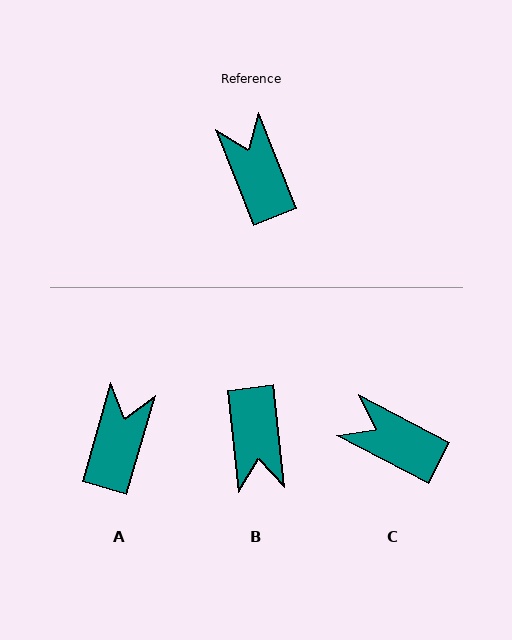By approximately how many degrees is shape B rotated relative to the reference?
Approximately 165 degrees counter-clockwise.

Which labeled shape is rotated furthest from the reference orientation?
B, about 165 degrees away.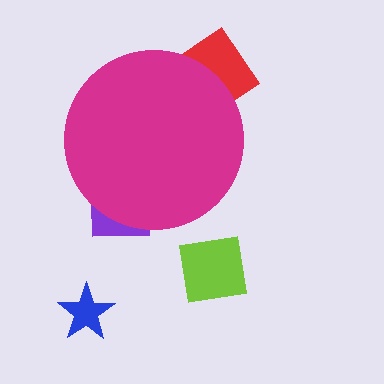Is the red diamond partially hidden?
Yes, the red diamond is partially hidden behind the magenta circle.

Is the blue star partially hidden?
No, the blue star is fully visible.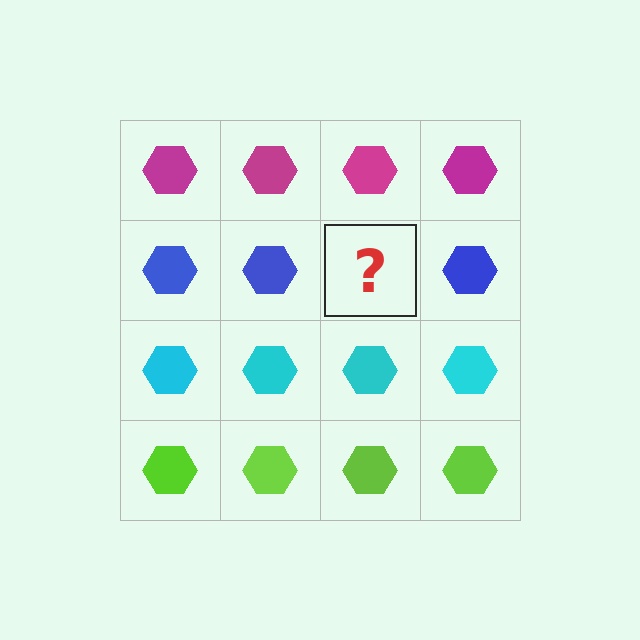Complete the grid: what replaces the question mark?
The question mark should be replaced with a blue hexagon.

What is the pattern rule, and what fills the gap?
The rule is that each row has a consistent color. The gap should be filled with a blue hexagon.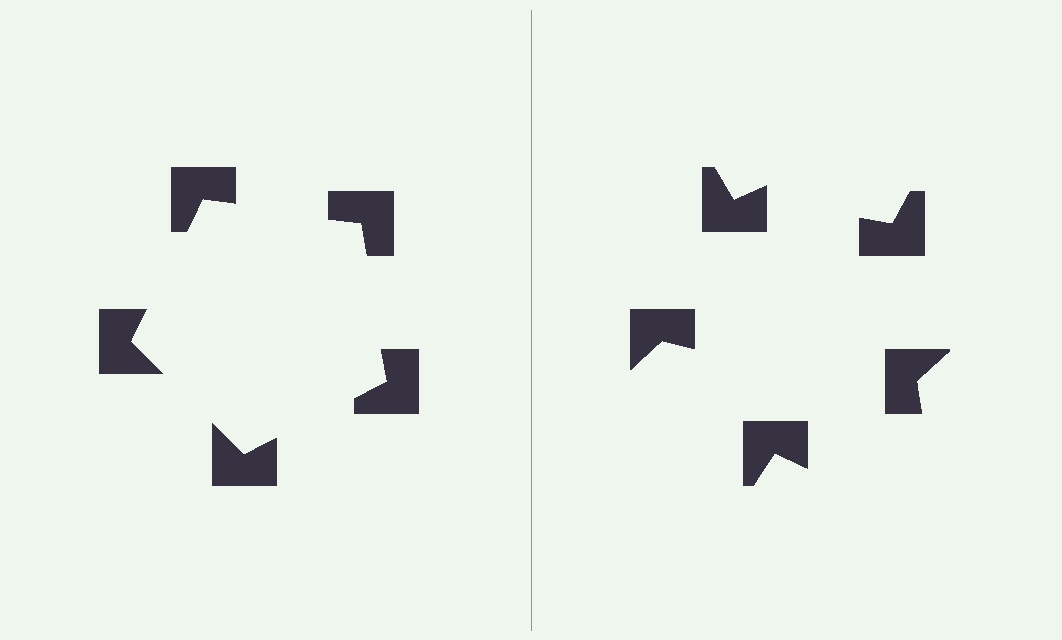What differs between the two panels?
The notched squares are positioned identically on both sides; only the wedge orientations differ. On the left they align to a pentagon; on the right they are misaligned.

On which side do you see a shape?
An illusory pentagon appears on the left side. On the right side the wedge cuts are rotated, so no coherent shape forms.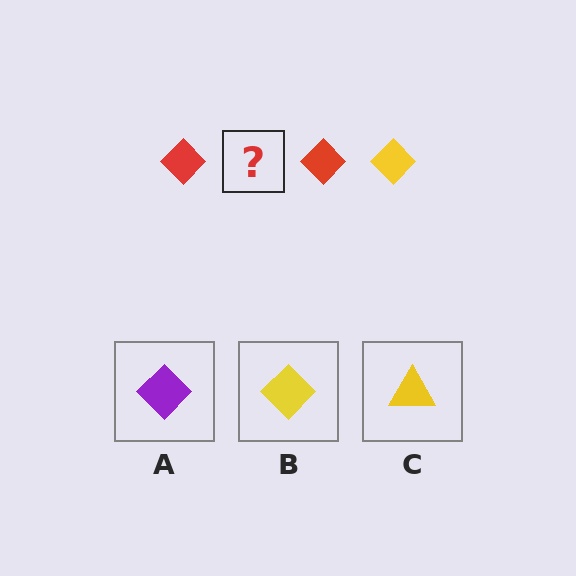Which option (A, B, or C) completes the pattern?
B.